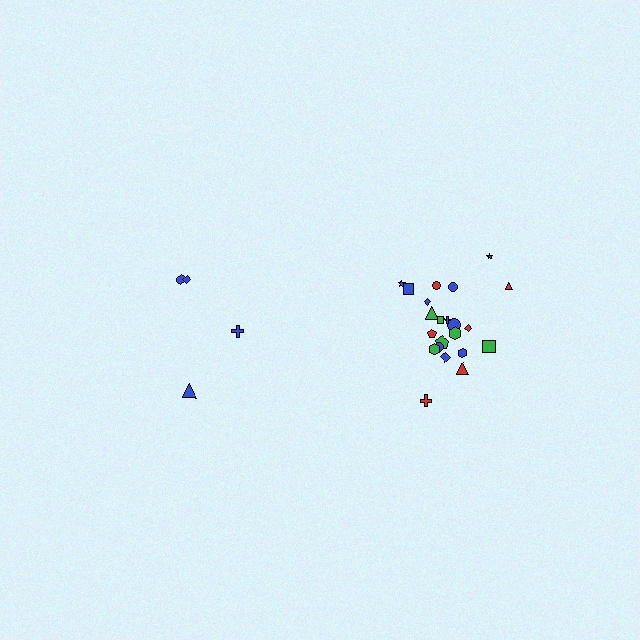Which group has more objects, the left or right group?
The right group.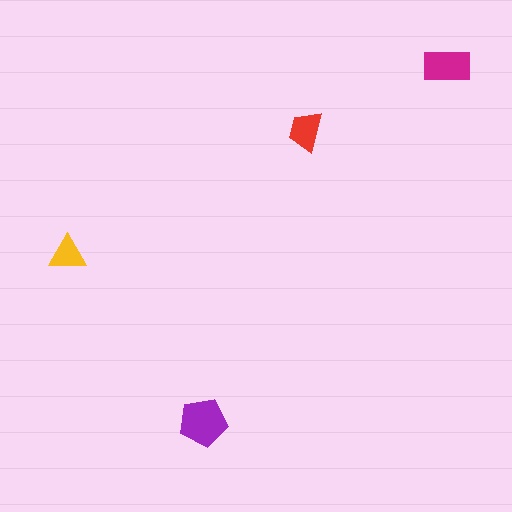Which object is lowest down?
The purple pentagon is bottommost.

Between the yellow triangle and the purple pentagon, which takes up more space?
The purple pentagon.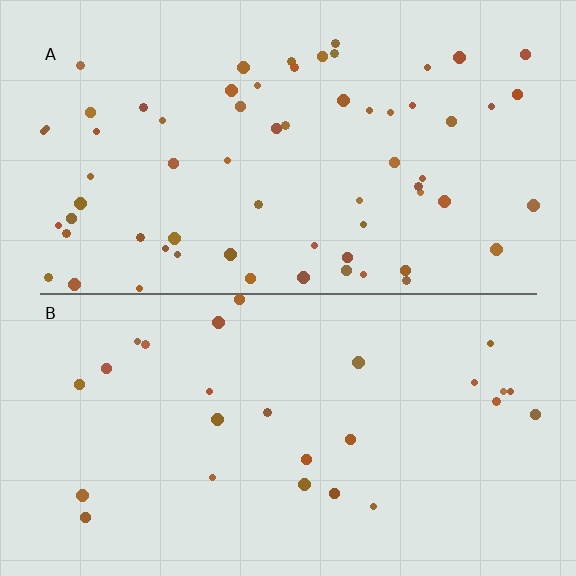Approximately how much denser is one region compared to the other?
Approximately 2.4× — region A over region B.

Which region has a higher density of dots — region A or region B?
A (the top).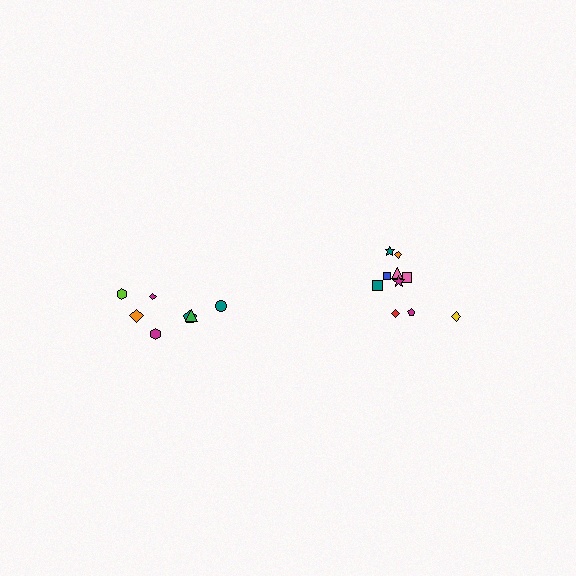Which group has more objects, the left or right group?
The right group.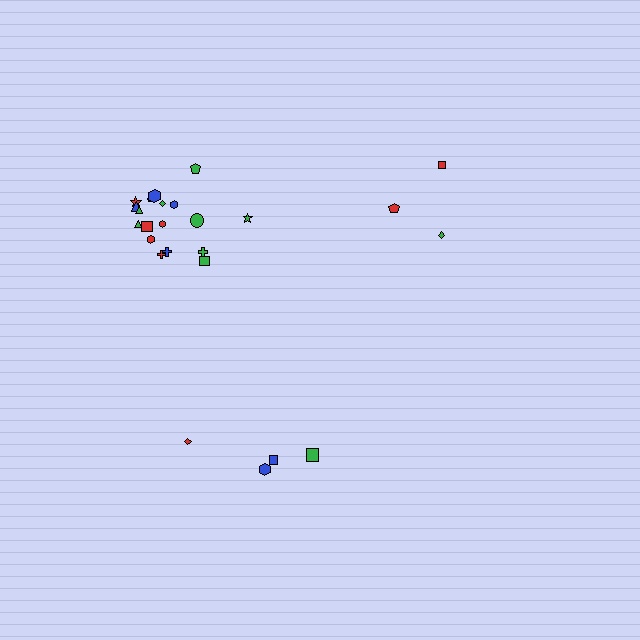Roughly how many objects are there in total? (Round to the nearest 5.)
Roughly 25 objects in total.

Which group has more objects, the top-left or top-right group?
The top-left group.